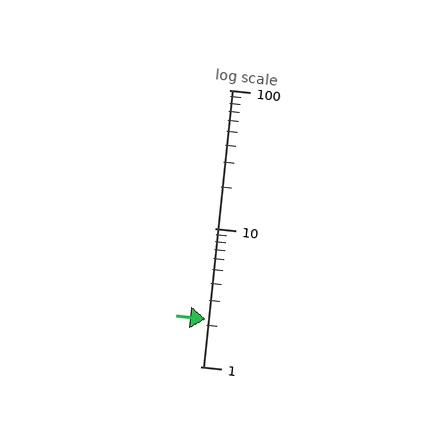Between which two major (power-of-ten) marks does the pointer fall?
The pointer is between 1 and 10.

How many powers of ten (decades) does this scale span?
The scale spans 2 decades, from 1 to 100.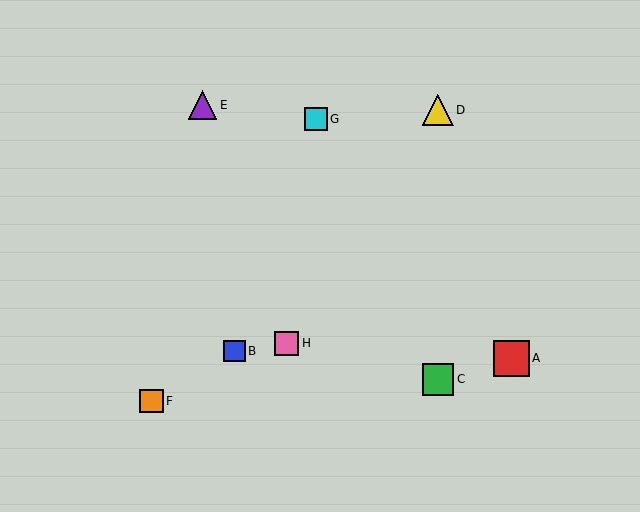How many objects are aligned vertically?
2 objects (C, D) are aligned vertically.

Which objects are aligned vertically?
Objects C, D are aligned vertically.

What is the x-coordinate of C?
Object C is at x≈438.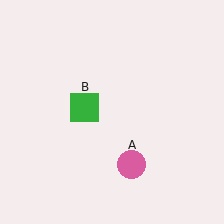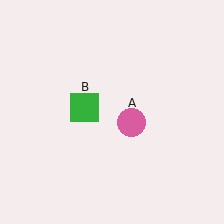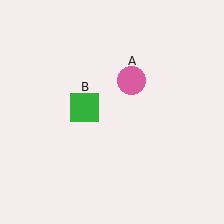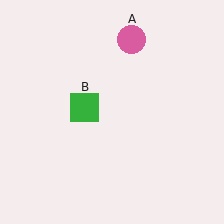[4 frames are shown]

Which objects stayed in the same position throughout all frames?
Green square (object B) remained stationary.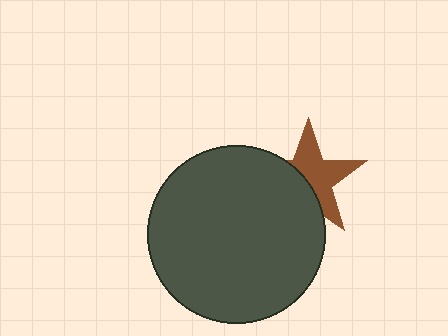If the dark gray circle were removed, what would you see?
You would see the complete brown star.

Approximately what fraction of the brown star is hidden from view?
Roughly 44% of the brown star is hidden behind the dark gray circle.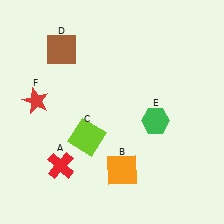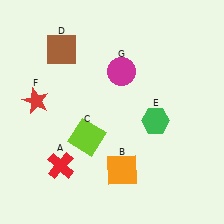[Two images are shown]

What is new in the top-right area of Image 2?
A magenta circle (G) was added in the top-right area of Image 2.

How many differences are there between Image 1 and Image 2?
There is 1 difference between the two images.